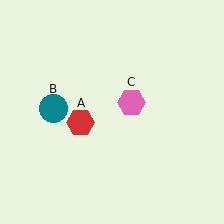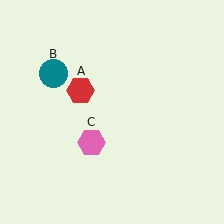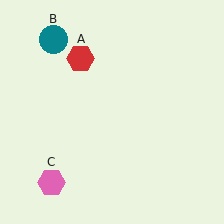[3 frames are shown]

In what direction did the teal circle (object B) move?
The teal circle (object B) moved up.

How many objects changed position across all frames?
3 objects changed position: red hexagon (object A), teal circle (object B), pink hexagon (object C).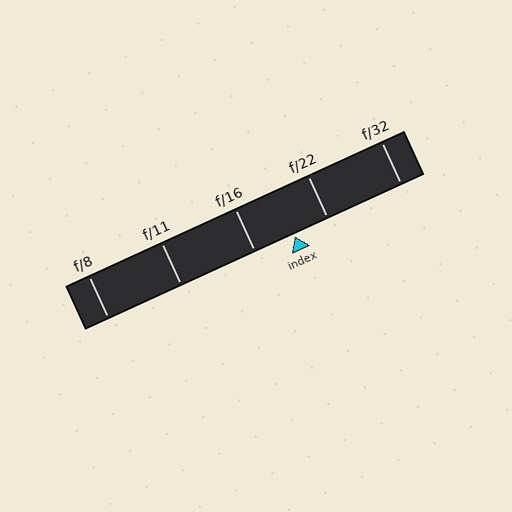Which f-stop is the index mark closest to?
The index mark is closest to f/22.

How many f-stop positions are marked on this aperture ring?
There are 5 f-stop positions marked.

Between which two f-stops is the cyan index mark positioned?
The index mark is between f/16 and f/22.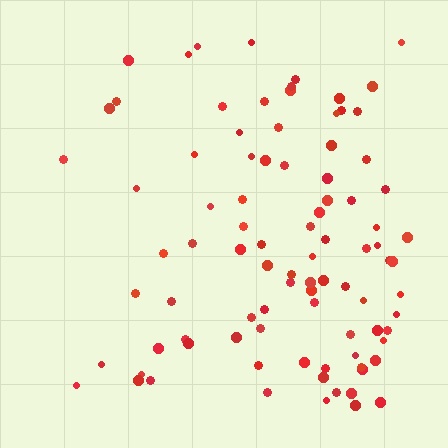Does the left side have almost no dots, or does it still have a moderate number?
Still a moderate number, just noticeably fewer than the right.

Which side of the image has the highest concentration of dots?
The right.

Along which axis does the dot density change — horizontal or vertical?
Horizontal.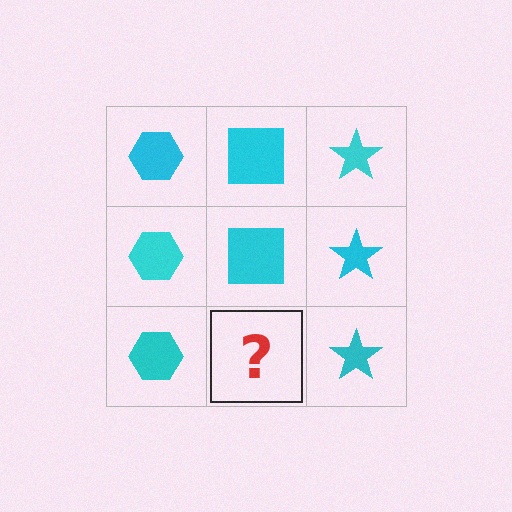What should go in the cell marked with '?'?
The missing cell should contain a cyan square.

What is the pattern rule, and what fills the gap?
The rule is that each column has a consistent shape. The gap should be filled with a cyan square.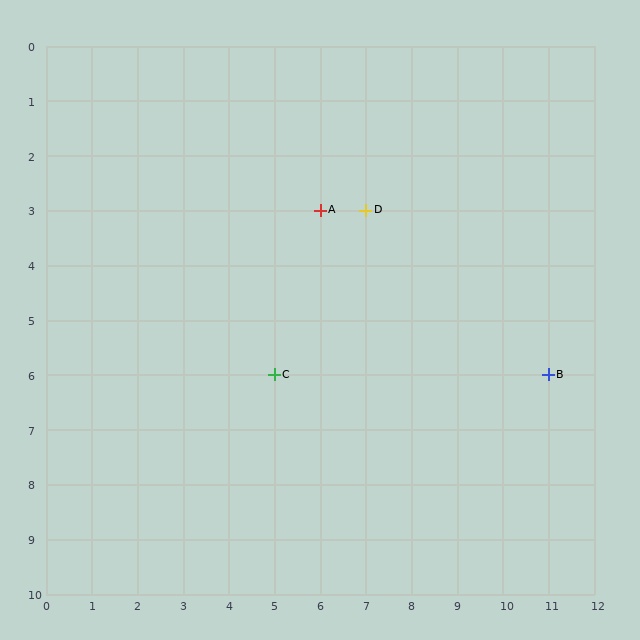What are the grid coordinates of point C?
Point C is at grid coordinates (5, 6).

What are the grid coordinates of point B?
Point B is at grid coordinates (11, 6).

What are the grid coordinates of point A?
Point A is at grid coordinates (6, 3).